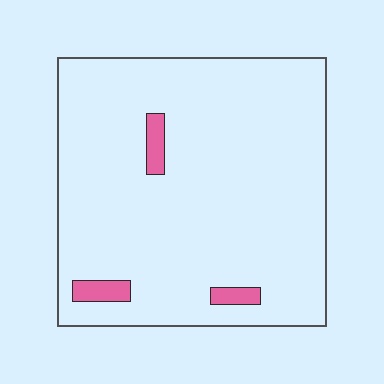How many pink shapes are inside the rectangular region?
3.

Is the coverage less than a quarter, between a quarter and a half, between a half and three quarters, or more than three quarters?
Less than a quarter.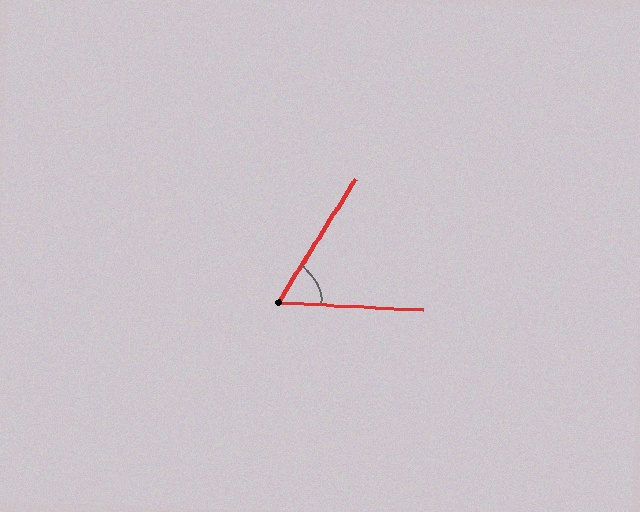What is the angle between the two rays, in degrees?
Approximately 61 degrees.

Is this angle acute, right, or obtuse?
It is acute.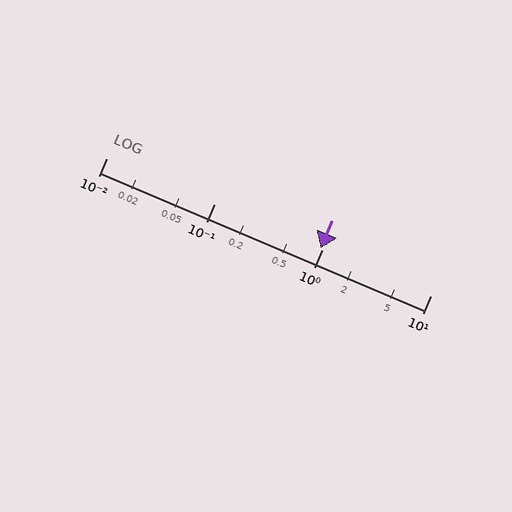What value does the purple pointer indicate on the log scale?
The pointer indicates approximately 0.96.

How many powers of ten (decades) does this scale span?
The scale spans 3 decades, from 0.01 to 10.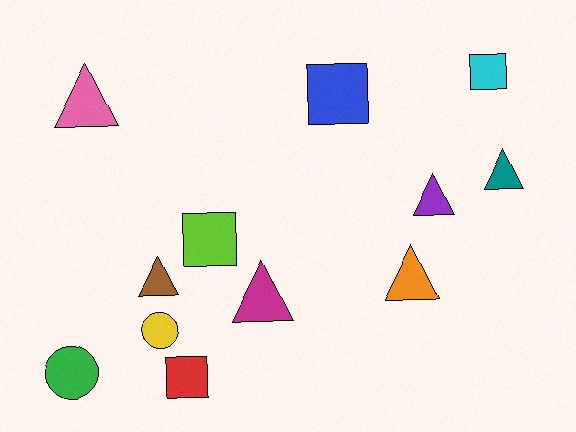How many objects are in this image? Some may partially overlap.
There are 12 objects.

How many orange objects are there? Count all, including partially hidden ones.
There is 1 orange object.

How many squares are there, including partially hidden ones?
There are 4 squares.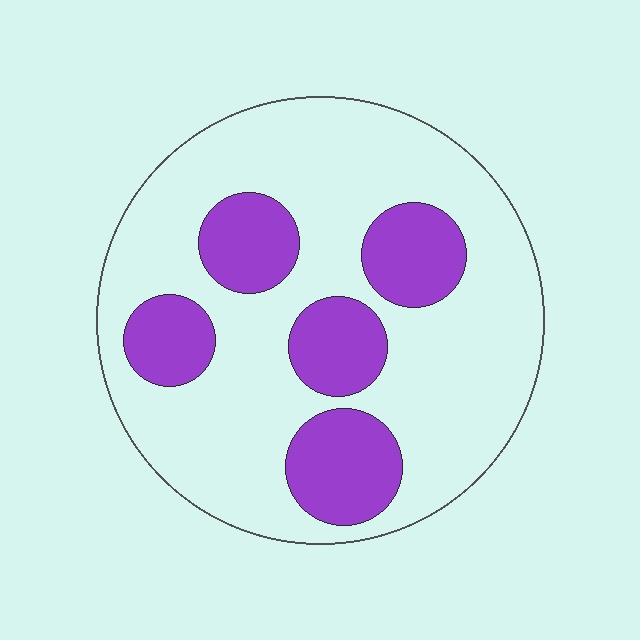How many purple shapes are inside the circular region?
5.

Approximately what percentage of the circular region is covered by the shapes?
Approximately 25%.